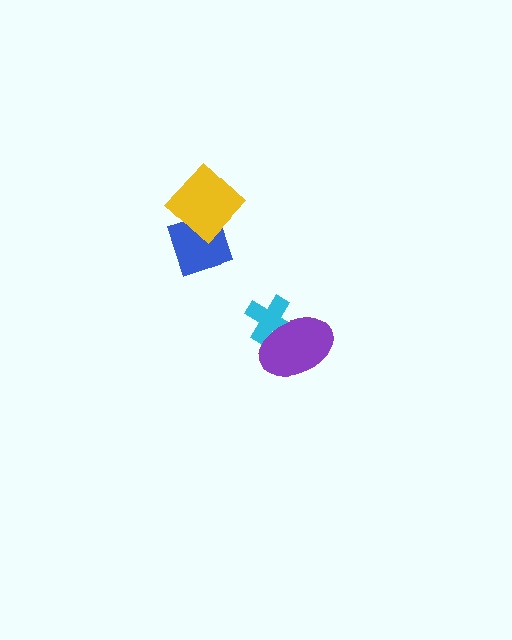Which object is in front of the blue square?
The yellow diamond is in front of the blue square.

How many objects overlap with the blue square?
1 object overlaps with the blue square.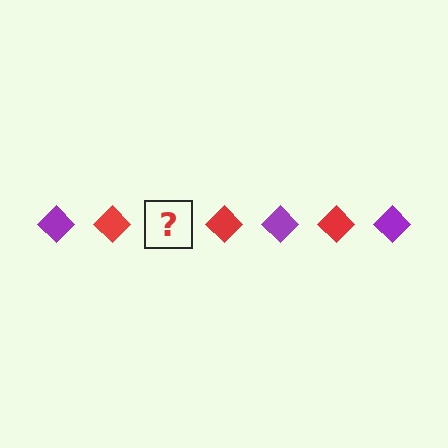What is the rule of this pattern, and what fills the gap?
The rule is that the pattern cycles through purple, red diamonds. The gap should be filled with a purple diamond.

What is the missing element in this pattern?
The missing element is a purple diamond.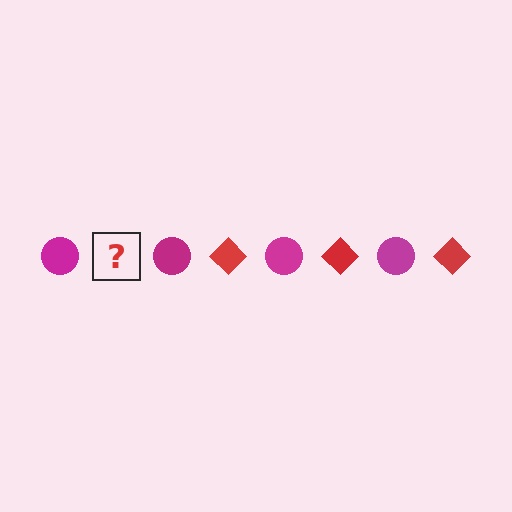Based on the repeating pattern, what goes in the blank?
The blank should be a red diamond.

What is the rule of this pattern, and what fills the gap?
The rule is that the pattern alternates between magenta circle and red diamond. The gap should be filled with a red diamond.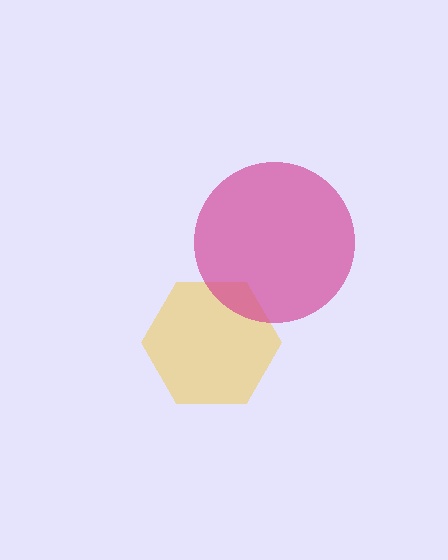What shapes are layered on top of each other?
The layered shapes are: a yellow hexagon, a magenta circle.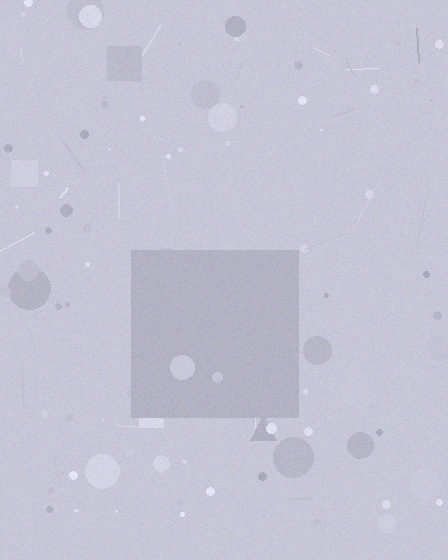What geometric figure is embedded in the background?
A square is embedded in the background.